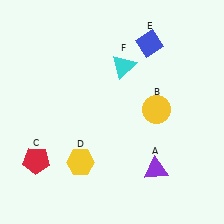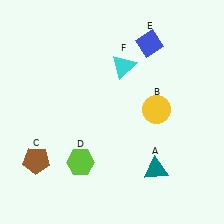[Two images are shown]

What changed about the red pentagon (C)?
In Image 1, C is red. In Image 2, it changed to brown.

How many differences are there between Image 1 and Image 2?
There are 3 differences between the two images.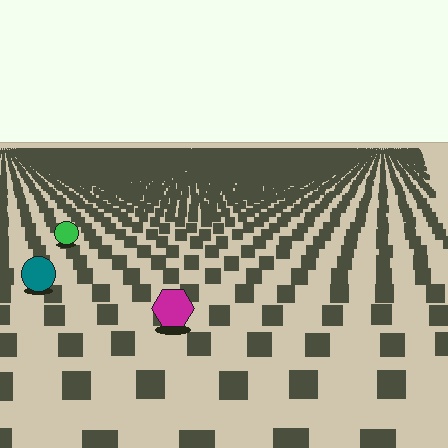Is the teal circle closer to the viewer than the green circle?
Yes. The teal circle is closer — you can tell from the texture gradient: the ground texture is coarser near it.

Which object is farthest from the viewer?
The green circle is farthest from the viewer. It appears smaller and the ground texture around it is denser.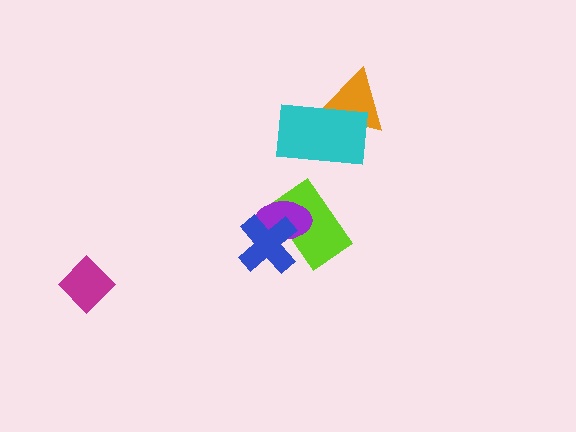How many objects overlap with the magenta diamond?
0 objects overlap with the magenta diamond.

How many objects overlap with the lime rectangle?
2 objects overlap with the lime rectangle.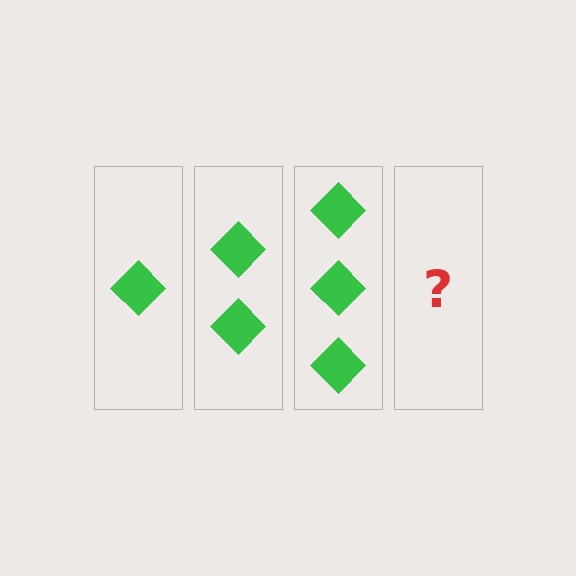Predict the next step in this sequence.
The next step is 4 diamonds.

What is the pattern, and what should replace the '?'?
The pattern is that each step adds one more diamond. The '?' should be 4 diamonds.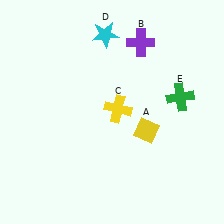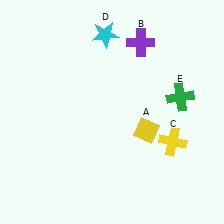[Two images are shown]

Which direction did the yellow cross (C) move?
The yellow cross (C) moved right.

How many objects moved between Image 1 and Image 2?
1 object moved between the two images.